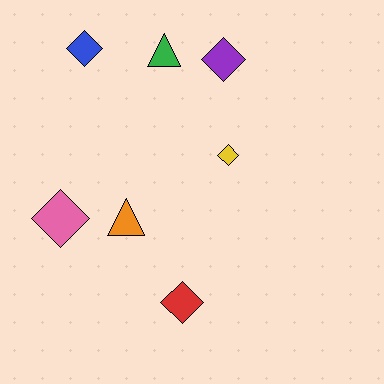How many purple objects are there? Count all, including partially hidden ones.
There is 1 purple object.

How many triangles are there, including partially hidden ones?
There are 2 triangles.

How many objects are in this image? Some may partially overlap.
There are 7 objects.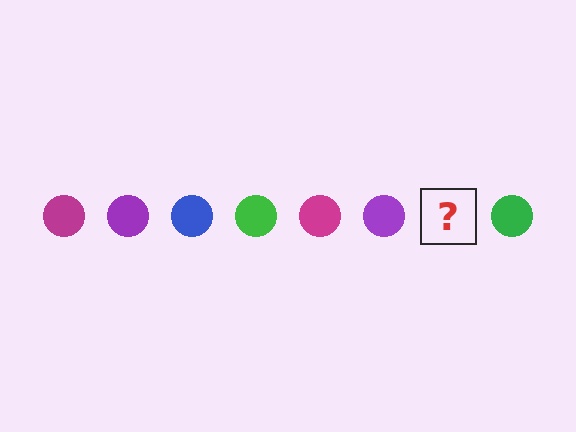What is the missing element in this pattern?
The missing element is a blue circle.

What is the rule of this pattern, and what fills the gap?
The rule is that the pattern cycles through magenta, purple, blue, green circles. The gap should be filled with a blue circle.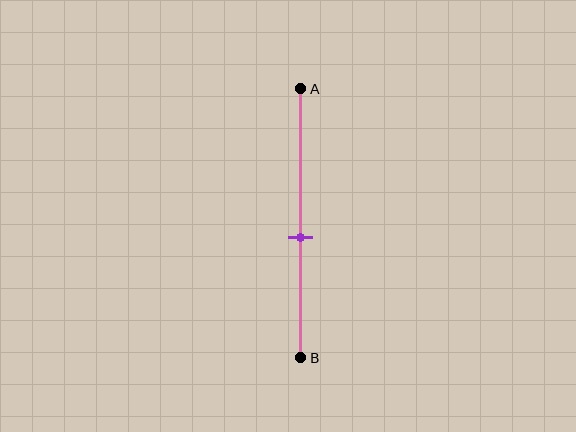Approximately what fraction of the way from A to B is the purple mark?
The purple mark is approximately 55% of the way from A to B.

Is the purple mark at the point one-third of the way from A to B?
No, the mark is at about 55% from A, not at the 33% one-third point.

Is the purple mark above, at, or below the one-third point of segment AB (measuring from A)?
The purple mark is below the one-third point of segment AB.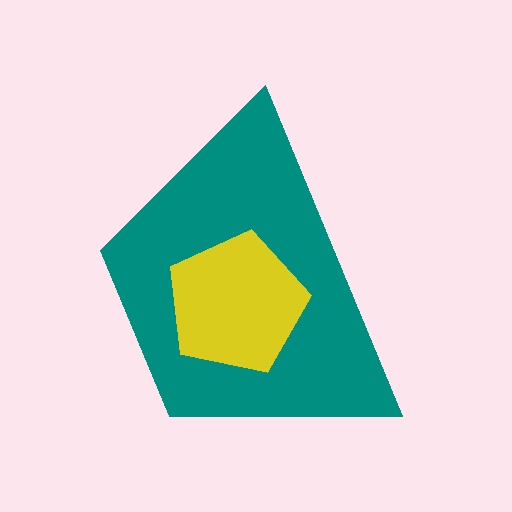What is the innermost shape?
The yellow pentagon.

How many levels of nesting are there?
2.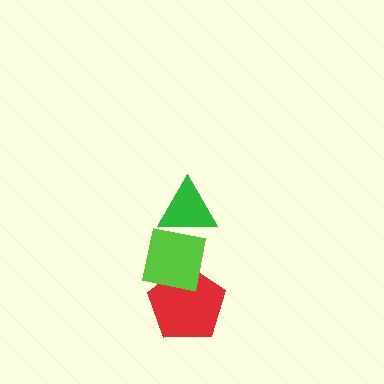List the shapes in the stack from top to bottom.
From top to bottom: the green triangle, the lime square, the red pentagon.